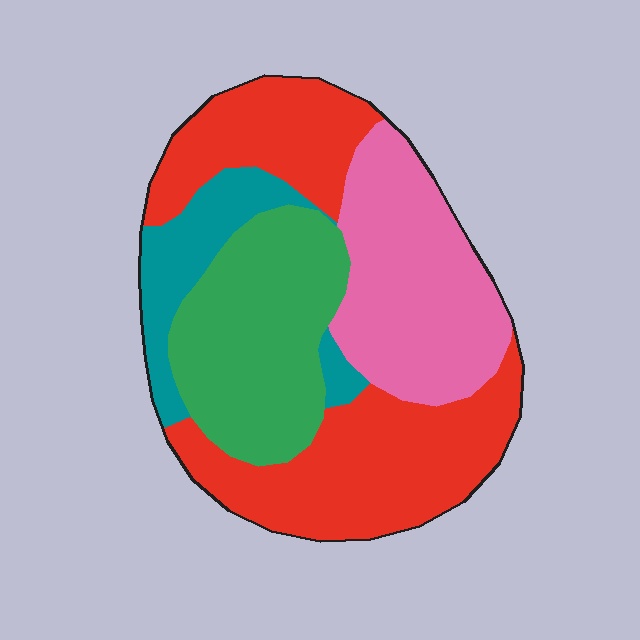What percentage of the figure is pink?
Pink takes up about one quarter (1/4) of the figure.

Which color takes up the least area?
Teal, at roughly 10%.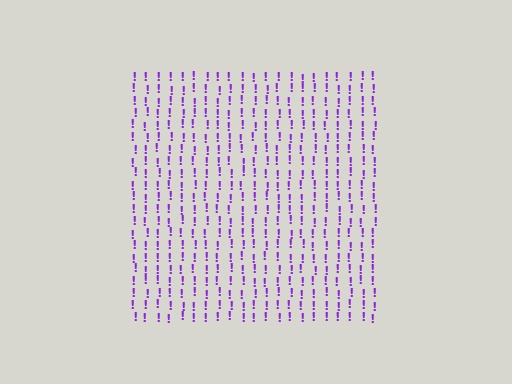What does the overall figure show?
The overall figure shows a square.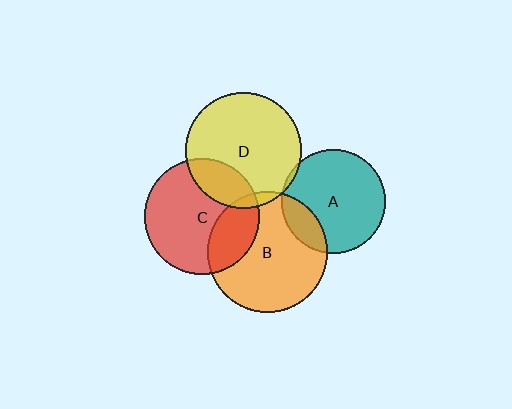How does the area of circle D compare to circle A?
Approximately 1.2 times.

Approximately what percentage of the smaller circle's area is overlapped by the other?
Approximately 20%.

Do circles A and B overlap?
Yes.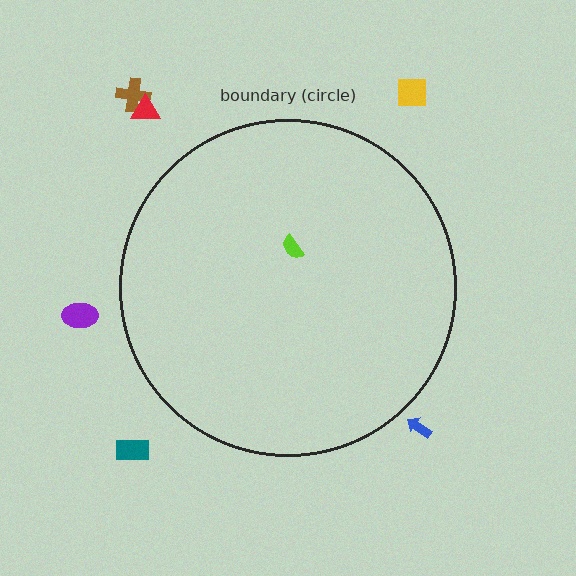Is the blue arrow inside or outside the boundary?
Outside.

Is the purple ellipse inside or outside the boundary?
Outside.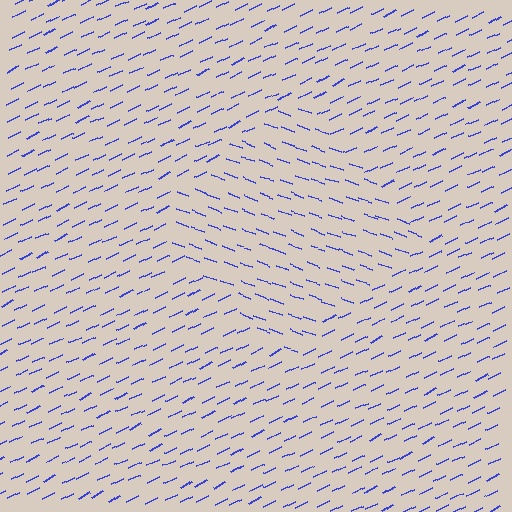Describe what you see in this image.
The image is filled with small blue line segments. A diamond region in the image has lines oriented differently from the surrounding lines, creating a visible texture boundary.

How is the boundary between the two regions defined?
The boundary is defined purely by a change in line orientation (approximately 45 degrees difference). All lines are the same color and thickness.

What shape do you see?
I see a diamond.